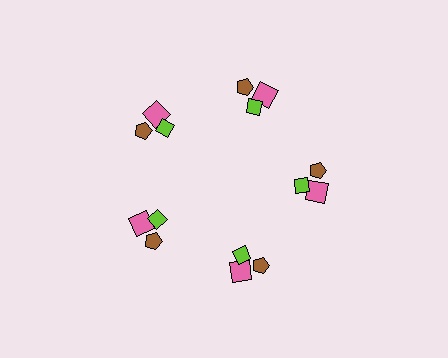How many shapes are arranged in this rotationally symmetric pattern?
There are 15 shapes, arranged in 5 groups of 3.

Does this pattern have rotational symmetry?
Yes, this pattern has 5-fold rotational symmetry. It looks the same after rotating 72 degrees around the center.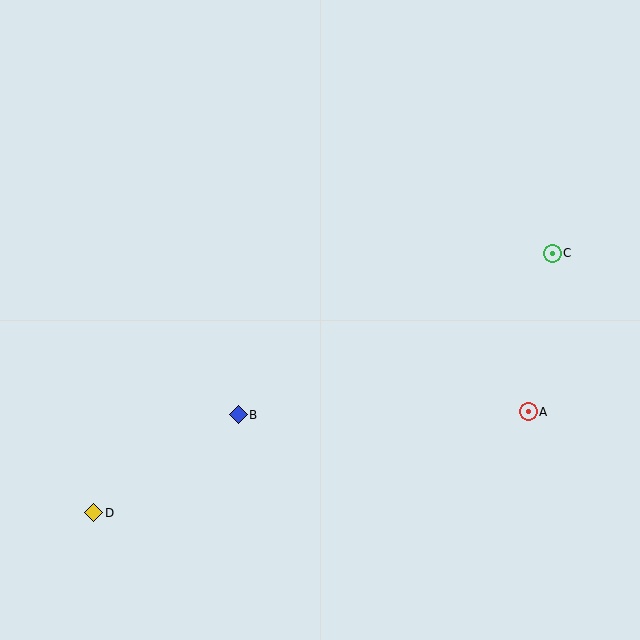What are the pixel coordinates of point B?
Point B is at (238, 415).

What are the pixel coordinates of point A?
Point A is at (528, 412).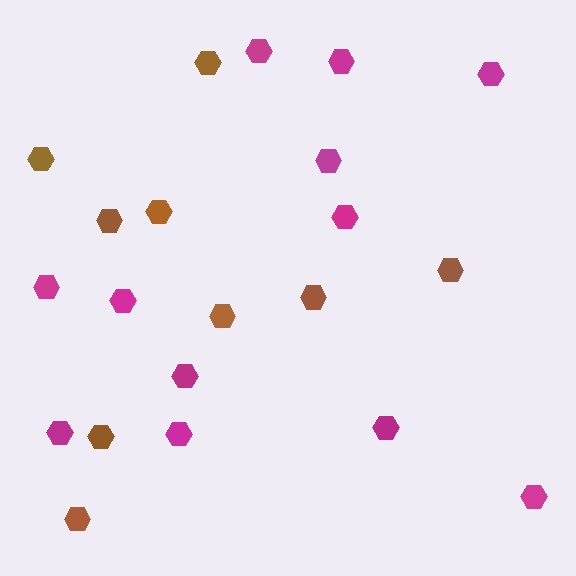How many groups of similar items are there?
There are 2 groups: one group of brown hexagons (9) and one group of magenta hexagons (12).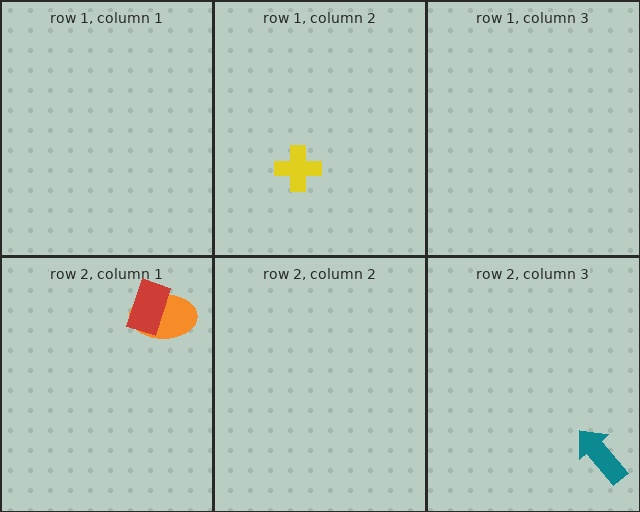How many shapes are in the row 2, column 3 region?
1.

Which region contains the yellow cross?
The row 1, column 2 region.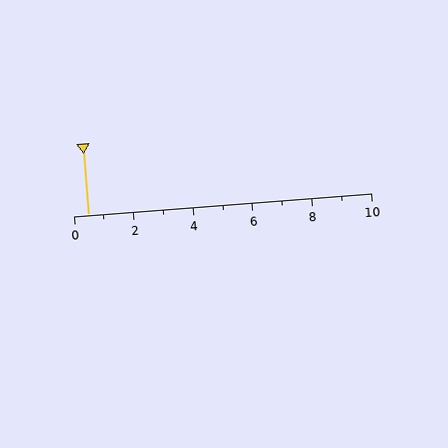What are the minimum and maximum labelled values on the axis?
The axis runs from 0 to 10.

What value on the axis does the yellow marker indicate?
The marker indicates approximately 0.5.